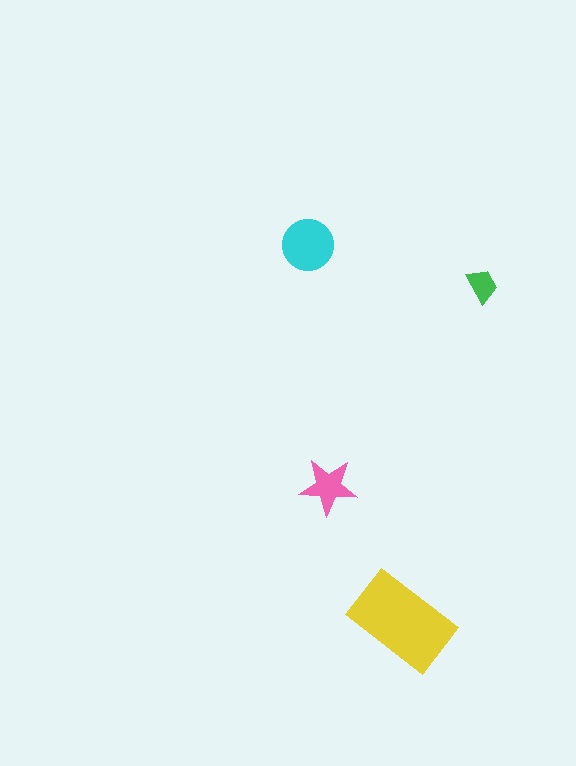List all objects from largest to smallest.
The yellow rectangle, the cyan circle, the pink star, the green trapezoid.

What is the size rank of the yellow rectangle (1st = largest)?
1st.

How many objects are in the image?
There are 4 objects in the image.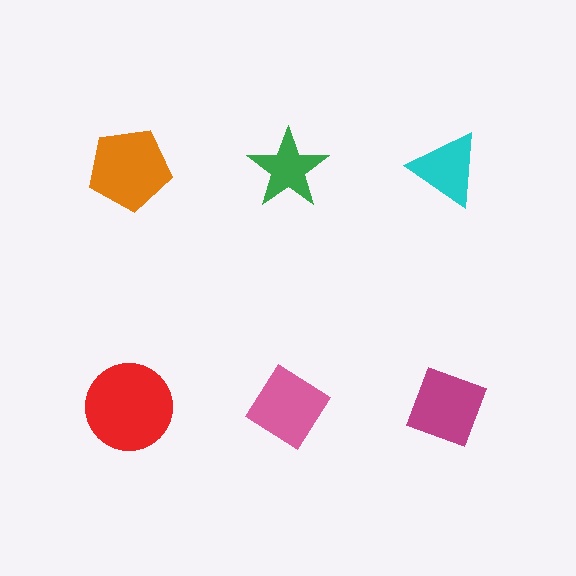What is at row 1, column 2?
A green star.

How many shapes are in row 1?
3 shapes.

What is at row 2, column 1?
A red circle.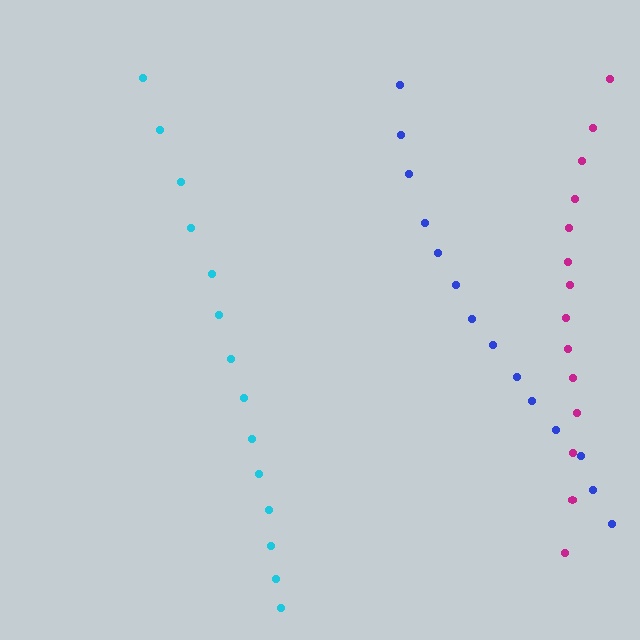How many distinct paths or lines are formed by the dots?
There are 3 distinct paths.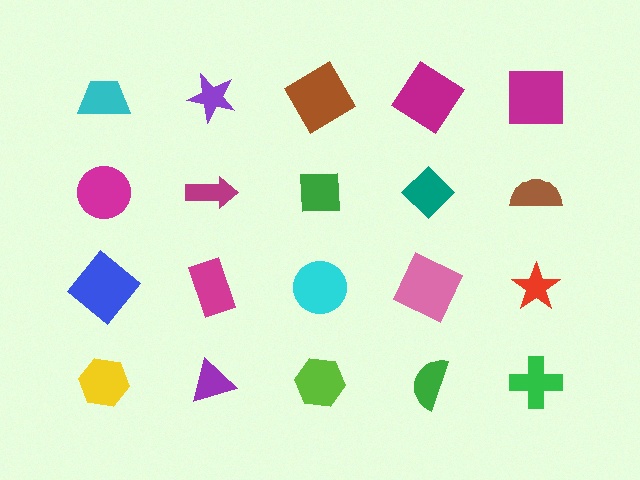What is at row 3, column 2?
A magenta rectangle.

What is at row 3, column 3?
A cyan circle.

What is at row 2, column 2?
A magenta arrow.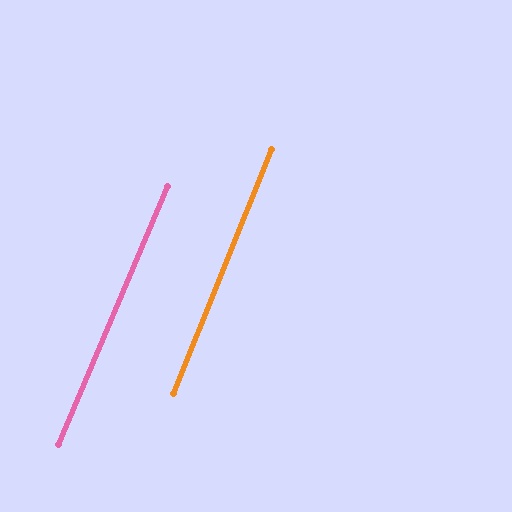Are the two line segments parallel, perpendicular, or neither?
Parallel — their directions differ by only 1.0°.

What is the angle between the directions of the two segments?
Approximately 1 degree.